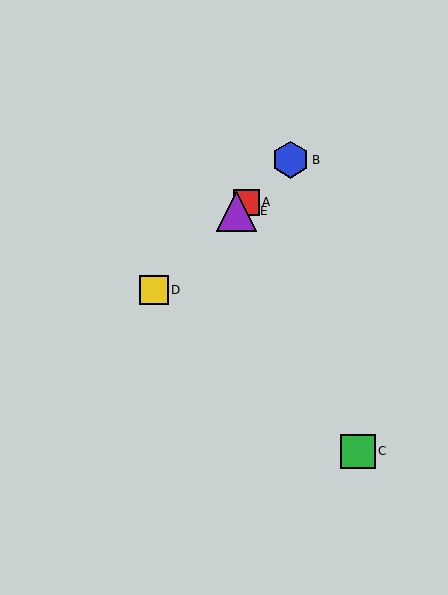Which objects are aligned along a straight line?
Objects A, B, D, E are aligned along a straight line.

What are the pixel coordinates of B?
Object B is at (291, 160).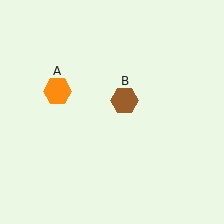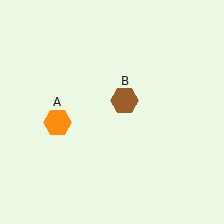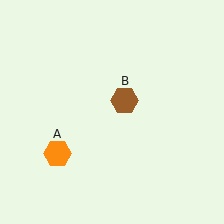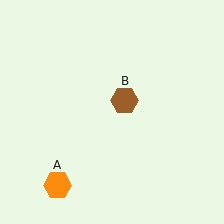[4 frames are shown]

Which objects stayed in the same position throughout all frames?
Brown hexagon (object B) remained stationary.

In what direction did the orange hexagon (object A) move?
The orange hexagon (object A) moved down.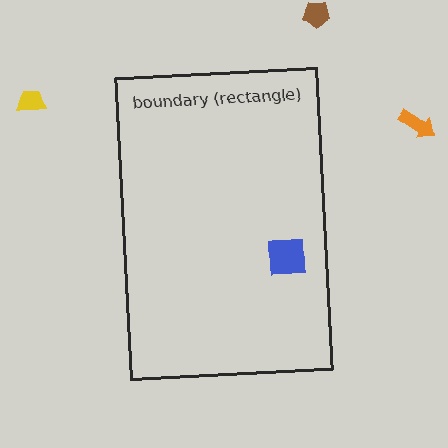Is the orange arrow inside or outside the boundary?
Outside.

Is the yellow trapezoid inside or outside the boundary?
Outside.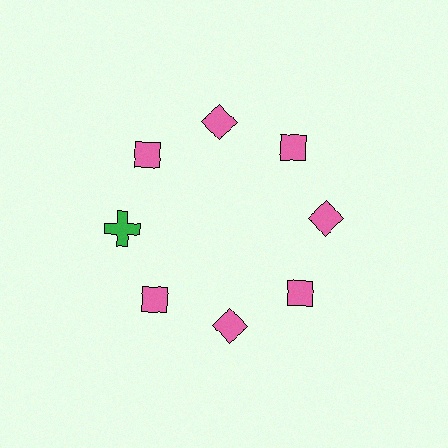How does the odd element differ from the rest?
It differs in both color (green instead of pink) and shape (cross instead of diamond).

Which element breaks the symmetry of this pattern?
The green cross at roughly the 9 o'clock position breaks the symmetry. All other shapes are pink diamonds.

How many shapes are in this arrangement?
There are 8 shapes arranged in a ring pattern.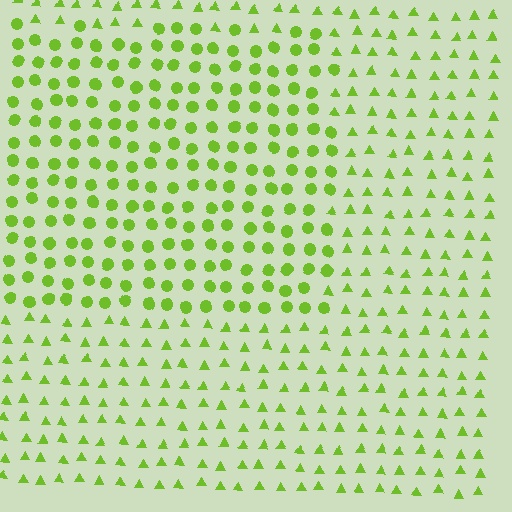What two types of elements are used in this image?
The image uses circles inside the rectangle region and triangles outside it.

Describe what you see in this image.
The image is filled with small lime elements arranged in a uniform grid. A rectangle-shaped region contains circles, while the surrounding area contains triangles. The boundary is defined purely by the change in element shape.